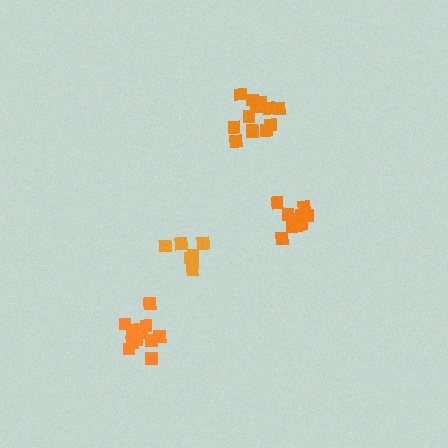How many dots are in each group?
Group 1: 7 dots, Group 2: 11 dots, Group 3: 12 dots, Group 4: 13 dots (43 total).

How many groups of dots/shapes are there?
There are 4 groups.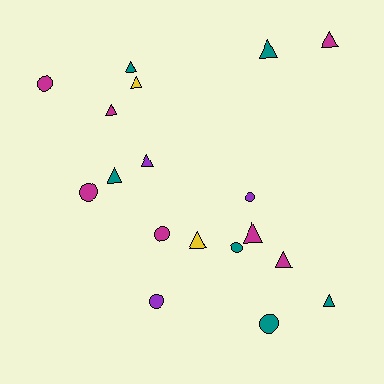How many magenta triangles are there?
There are 4 magenta triangles.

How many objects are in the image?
There are 18 objects.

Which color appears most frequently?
Magenta, with 7 objects.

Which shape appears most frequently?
Triangle, with 11 objects.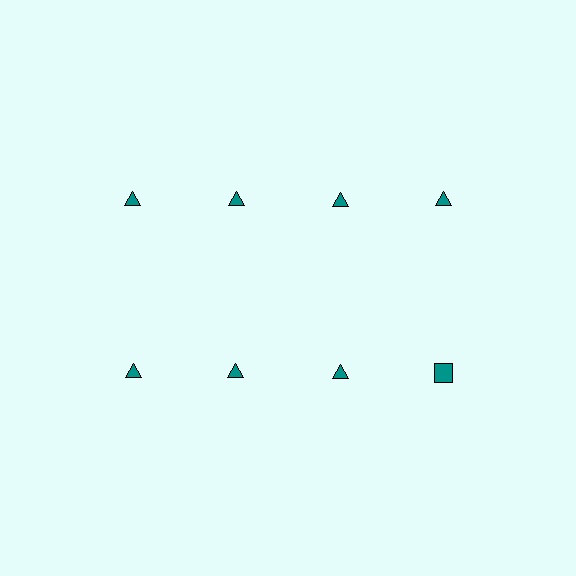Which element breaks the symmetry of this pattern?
The teal square in the second row, second from right column breaks the symmetry. All other shapes are teal triangles.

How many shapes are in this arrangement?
There are 8 shapes arranged in a grid pattern.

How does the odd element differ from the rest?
It has a different shape: square instead of triangle.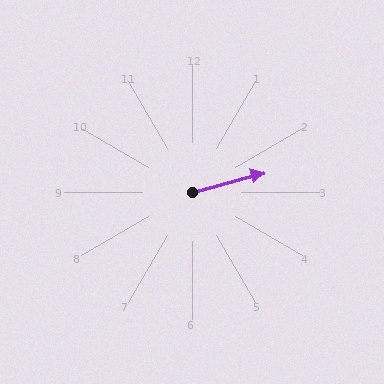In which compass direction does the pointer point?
East.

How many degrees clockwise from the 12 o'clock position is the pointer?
Approximately 75 degrees.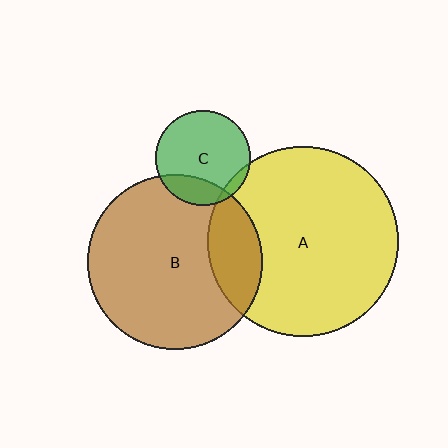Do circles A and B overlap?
Yes.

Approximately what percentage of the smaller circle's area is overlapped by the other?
Approximately 20%.